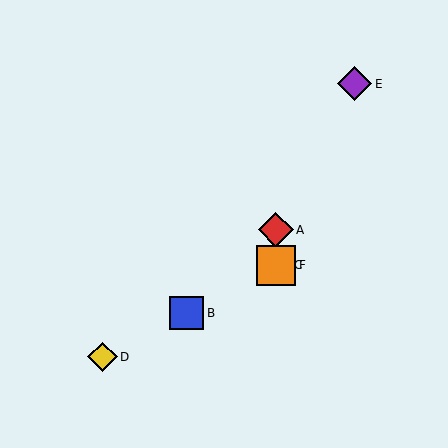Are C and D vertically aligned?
No, C is at x≈276 and D is at x≈103.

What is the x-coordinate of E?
Object E is at x≈355.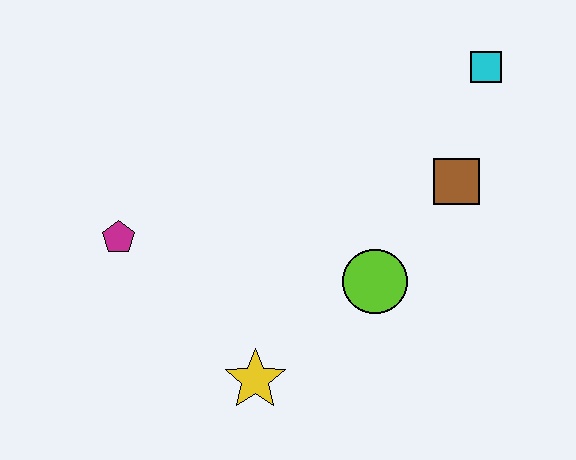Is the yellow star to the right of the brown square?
No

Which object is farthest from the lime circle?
The magenta pentagon is farthest from the lime circle.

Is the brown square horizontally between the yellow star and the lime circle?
No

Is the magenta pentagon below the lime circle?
No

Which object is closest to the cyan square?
The brown square is closest to the cyan square.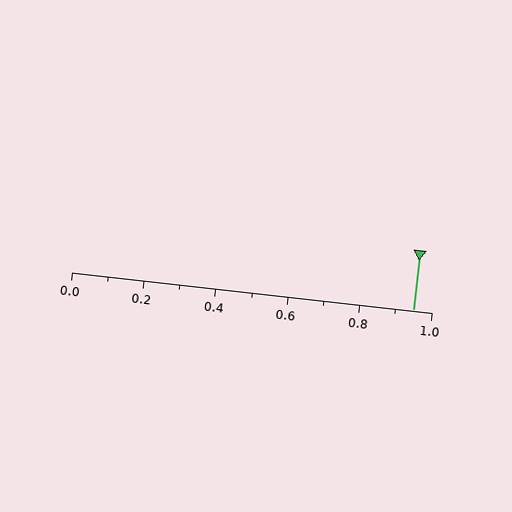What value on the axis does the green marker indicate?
The marker indicates approximately 0.95.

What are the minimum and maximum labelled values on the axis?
The axis runs from 0.0 to 1.0.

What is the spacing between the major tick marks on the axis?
The major ticks are spaced 0.2 apart.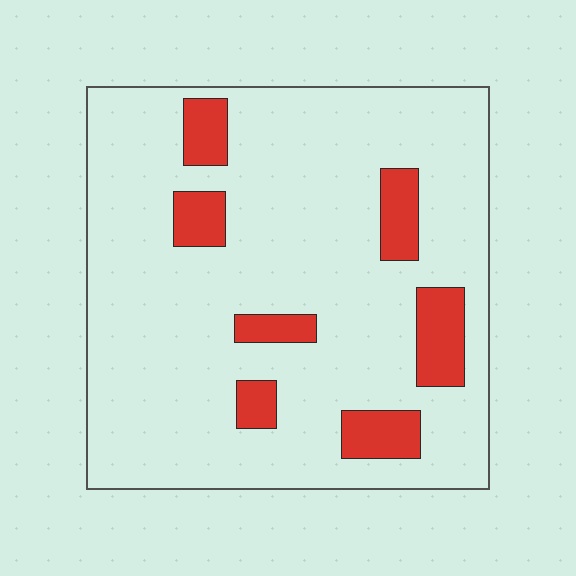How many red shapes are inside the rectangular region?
7.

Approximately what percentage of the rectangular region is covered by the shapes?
Approximately 15%.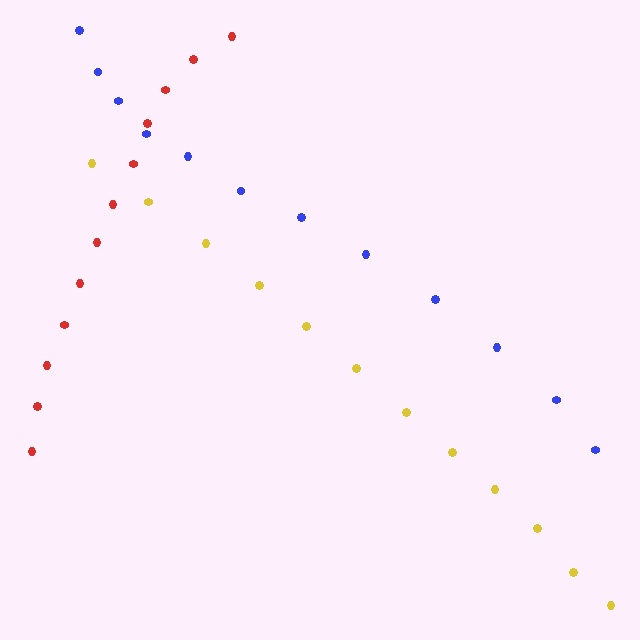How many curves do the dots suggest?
There are 3 distinct paths.